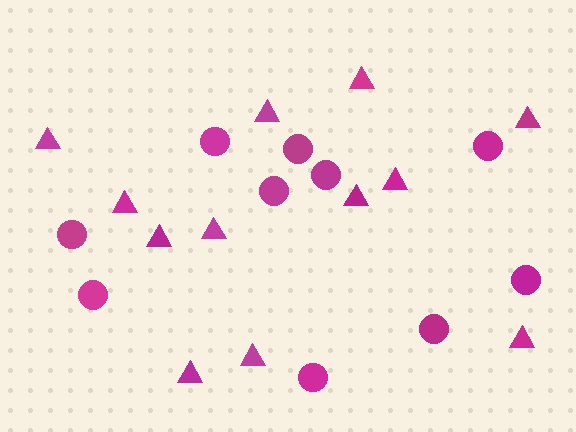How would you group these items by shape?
There are 2 groups: one group of circles (10) and one group of triangles (12).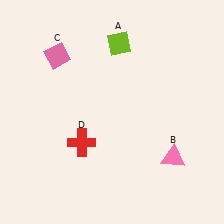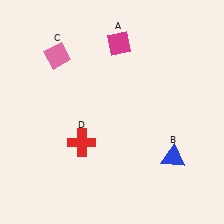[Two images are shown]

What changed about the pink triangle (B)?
In Image 1, B is pink. In Image 2, it changed to blue.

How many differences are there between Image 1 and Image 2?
There are 2 differences between the two images.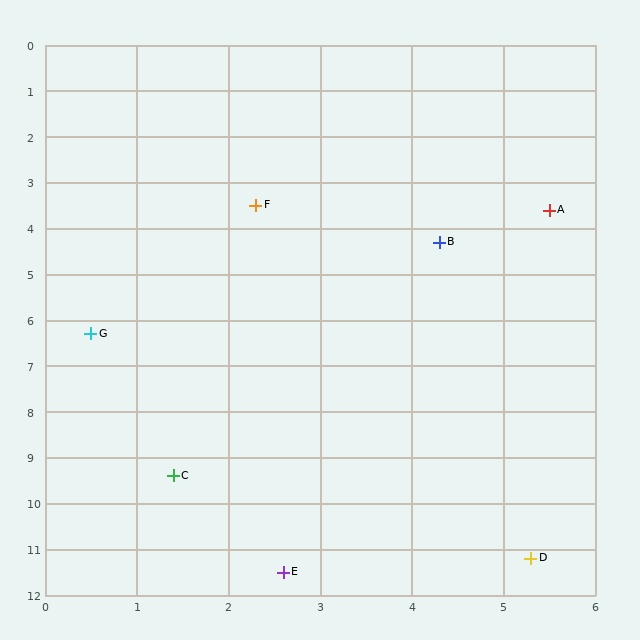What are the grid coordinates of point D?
Point D is at approximately (5.3, 11.2).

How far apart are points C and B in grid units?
Points C and B are about 5.9 grid units apart.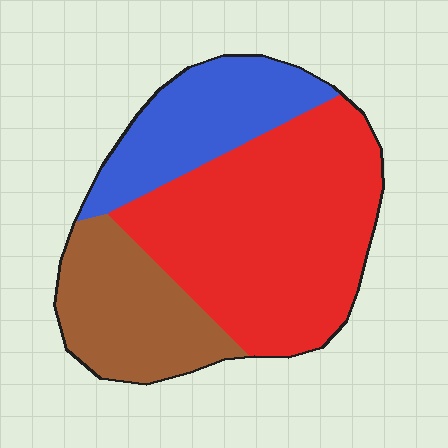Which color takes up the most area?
Red, at roughly 55%.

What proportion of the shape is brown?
Brown covers roughly 25% of the shape.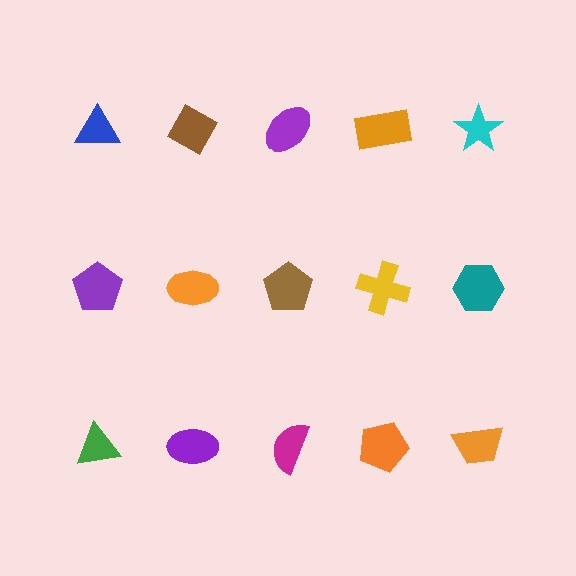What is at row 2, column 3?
A brown pentagon.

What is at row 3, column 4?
An orange pentagon.